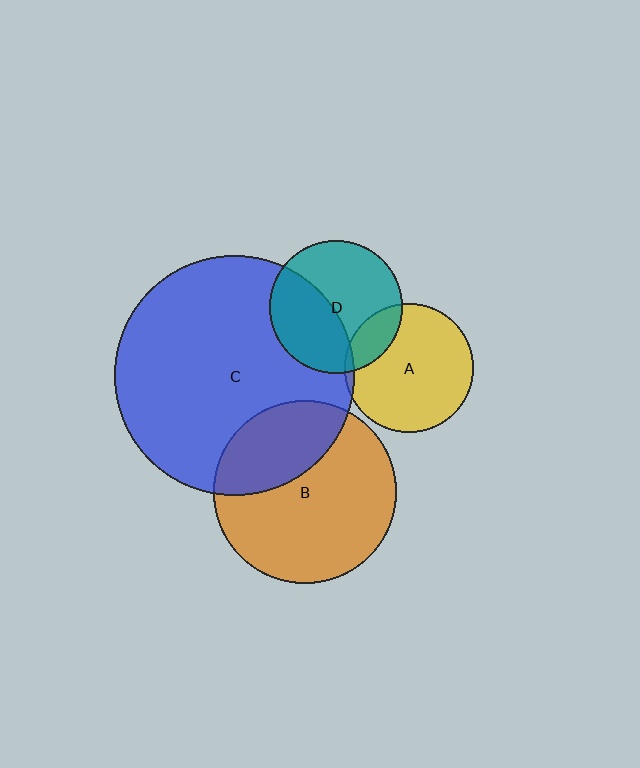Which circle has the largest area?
Circle C (blue).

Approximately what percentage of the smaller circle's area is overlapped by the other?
Approximately 40%.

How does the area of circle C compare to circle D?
Approximately 3.3 times.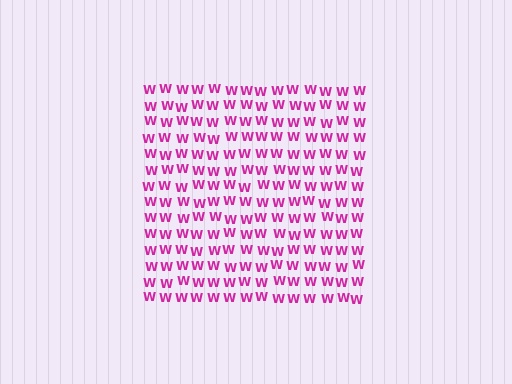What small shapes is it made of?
It is made of small letter W's.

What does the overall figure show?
The overall figure shows a square.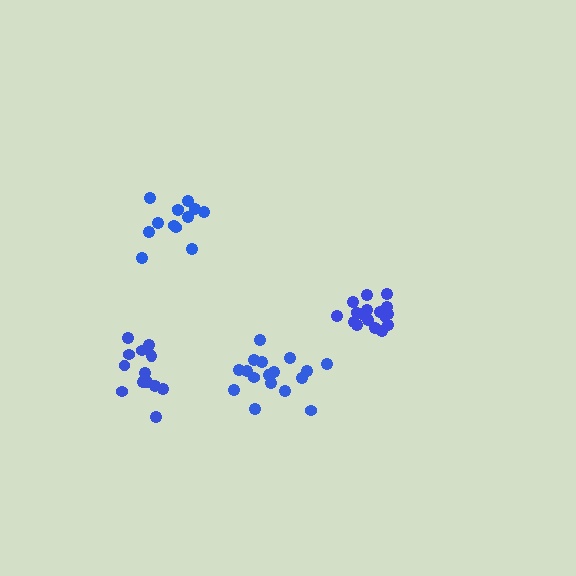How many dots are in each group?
Group 1: 17 dots, Group 2: 13 dots, Group 3: 13 dots, Group 4: 17 dots (60 total).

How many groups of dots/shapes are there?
There are 4 groups.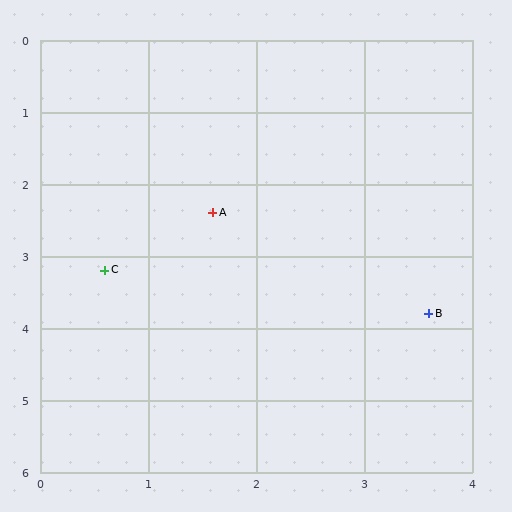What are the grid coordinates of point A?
Point A is at approximately (1.6, 2.4).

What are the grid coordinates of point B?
Point B is at approximately (3.6, 3.8).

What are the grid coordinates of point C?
Point C is at approximately (0.6, 3.2).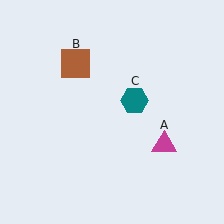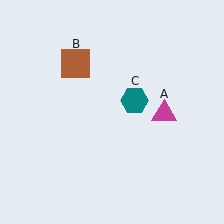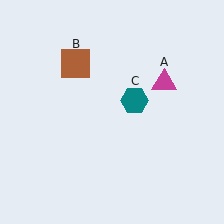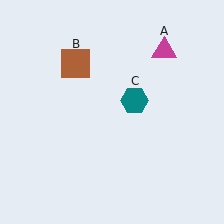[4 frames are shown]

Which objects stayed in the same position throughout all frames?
Brown square (object B) and teal hexagon (object C) remained stationary.